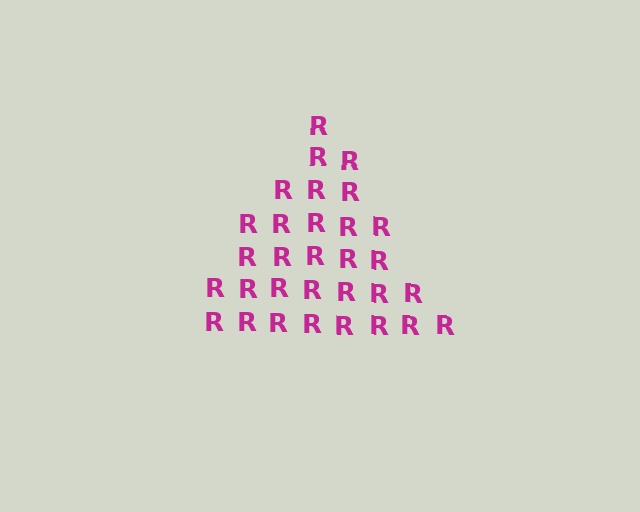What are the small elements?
The small elements are letter R's.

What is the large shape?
The large shape is a triangle.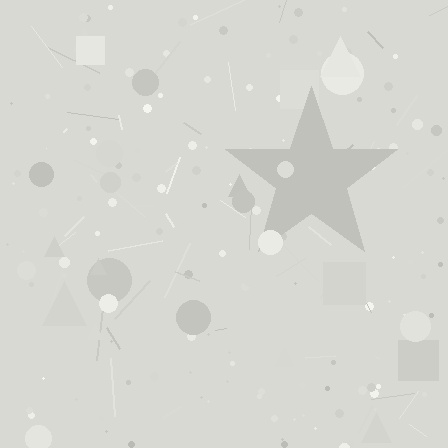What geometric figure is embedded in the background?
A star is embedded in the background.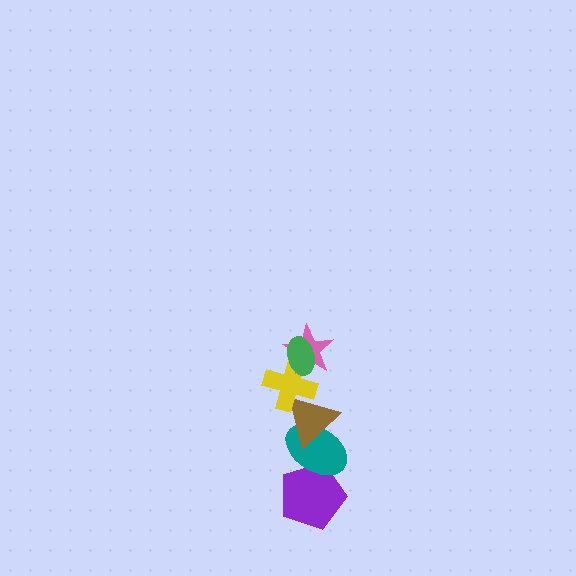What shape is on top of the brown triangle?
The yellow cross is on top of the brown triangle.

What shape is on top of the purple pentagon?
The teal ellipse is on top of the purple pentagon.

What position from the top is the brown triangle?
The brown triangle is 4th from the top.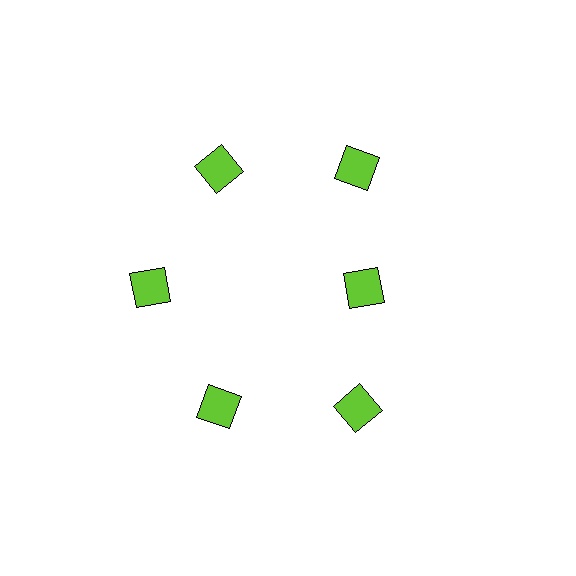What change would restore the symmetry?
The symmetry would be restored by moving it outward, back onto the ring so that all 6 diamonds sit at equal angles and equal distance from the center.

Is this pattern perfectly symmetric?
No. The 6 lime diamonds are arranged in a ring, but one element near the 3 o'clock position is pulled inward toward the center, breaking the 6-fold rotational symmetry.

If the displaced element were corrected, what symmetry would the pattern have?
It would have 6-fold rotational symmetry — the pattern would map onto itself every 60 degrees.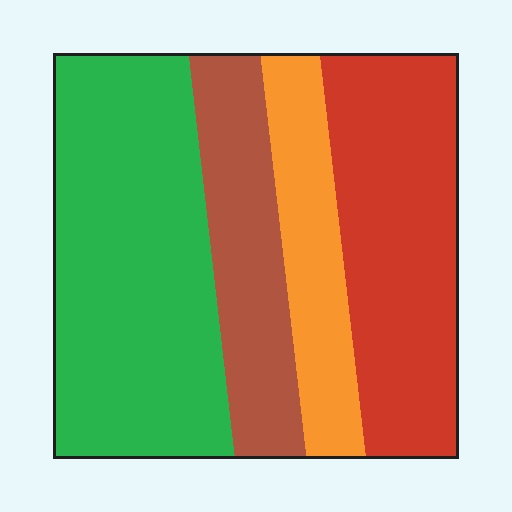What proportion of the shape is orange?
Orange takes up less than a quarter of the shape.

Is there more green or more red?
Green.